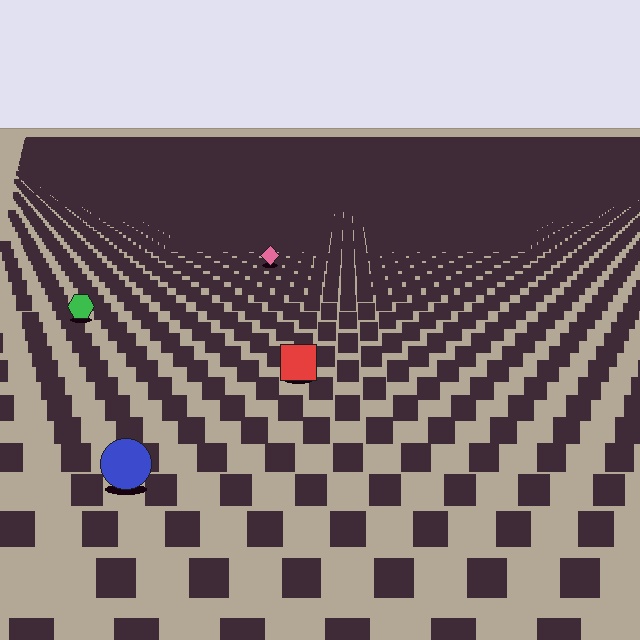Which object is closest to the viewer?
The blue circle is closest. The texture marks near it are larger and more spread out.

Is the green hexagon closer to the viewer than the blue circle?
No. The blue circle is closer — you can tell from the texture gradient: the ground texture is coarser near it.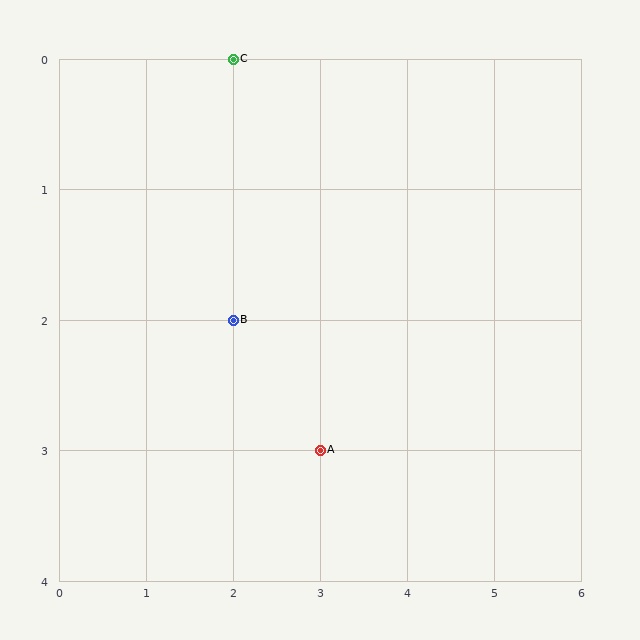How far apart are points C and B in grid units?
Points C and B are 2 rows apart.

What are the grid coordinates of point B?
Point B is at grid coordinates (2, 2).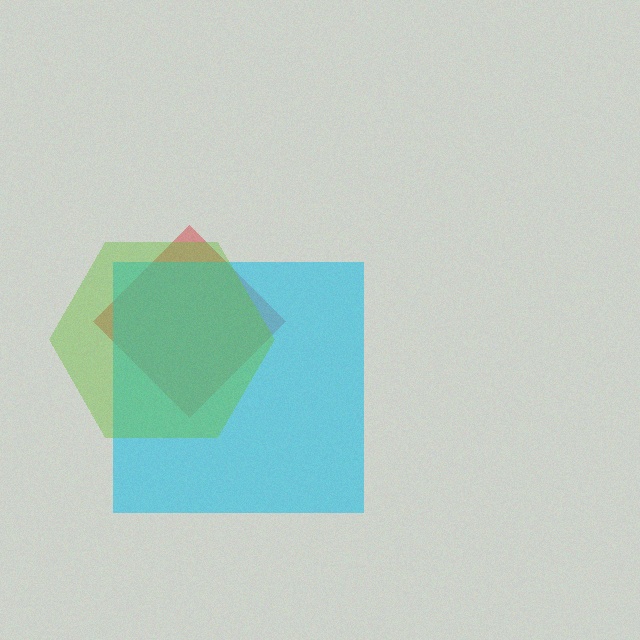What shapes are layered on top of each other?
The layered shapes are: a red diamond, a cyan square, a lime hexagon.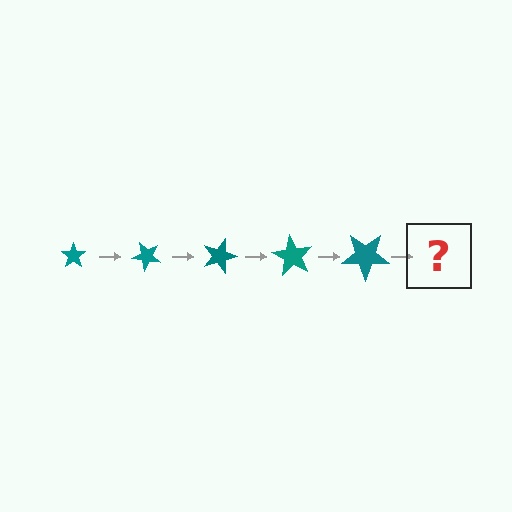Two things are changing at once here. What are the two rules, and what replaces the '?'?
The two rules are that the star grows larger each step and it rotates 45 degrees each step. The '?' should be a star, larger than the previous one and rotated 225 degrees from the start.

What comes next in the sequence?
The next element should be a star, larger than the previous one and rotated 225 degrees from the start.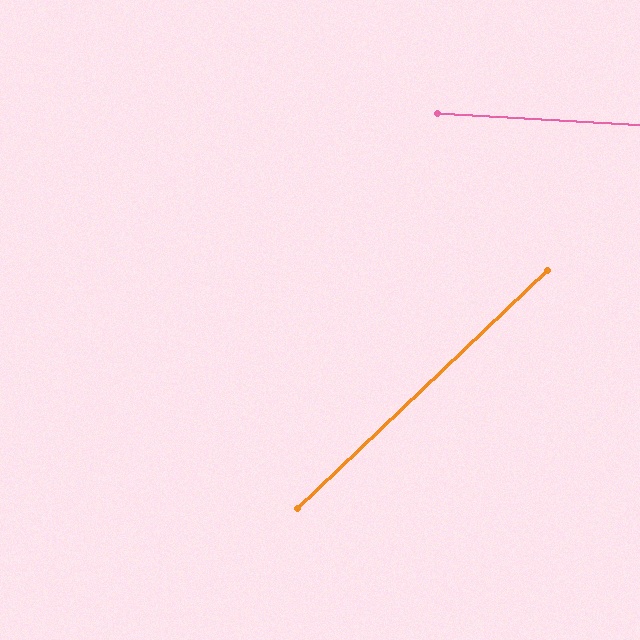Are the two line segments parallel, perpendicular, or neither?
Neither parallel nor perpendicular — they differ by about 47°.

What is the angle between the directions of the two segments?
Approximately 47 degrees.